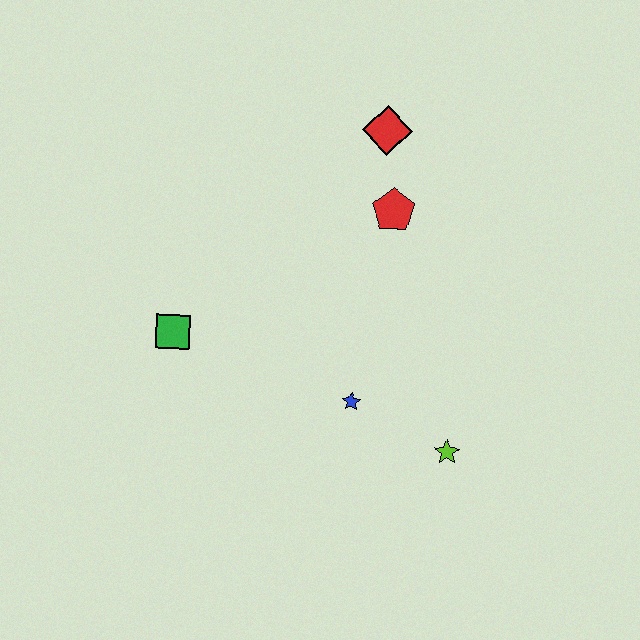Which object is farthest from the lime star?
The red diamond is farthest from the lime star.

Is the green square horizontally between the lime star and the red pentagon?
No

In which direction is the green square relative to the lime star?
The green square is to the left of the lime star.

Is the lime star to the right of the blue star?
Yes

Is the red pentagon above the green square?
Yes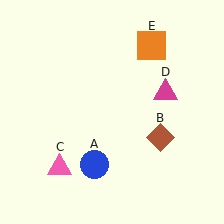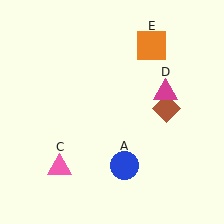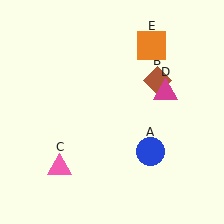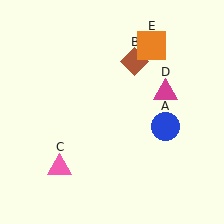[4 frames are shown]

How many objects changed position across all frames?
2 objects changed position: blue circle (object A), brown diamond (object B).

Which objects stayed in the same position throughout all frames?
Pink triangle (object C) and magenta triangle (object D) and orange square (object E) remained stationary.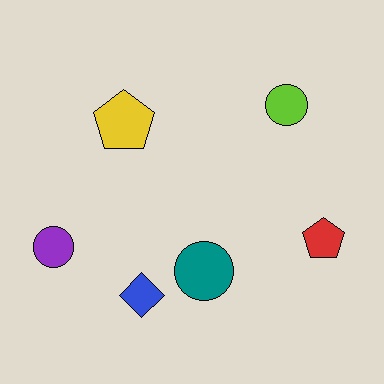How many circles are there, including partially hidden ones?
There are 3 circles.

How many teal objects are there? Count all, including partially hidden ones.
There is 1 teal object.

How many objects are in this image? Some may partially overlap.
There are 6 objects.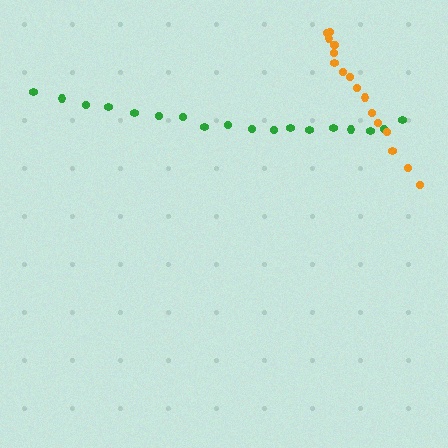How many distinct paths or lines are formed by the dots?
There are 2 distinct paths.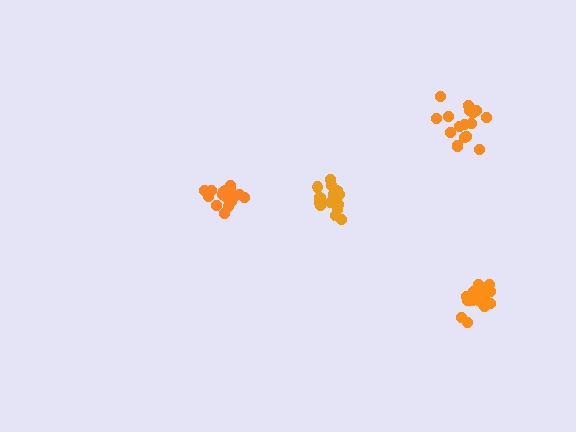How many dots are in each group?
Group 1: 17 dots, Group 2: 17 dots, Group 3: 18 dots, Group 4: 16 dots (68 total).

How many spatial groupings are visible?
There are 4 spatial groupings.